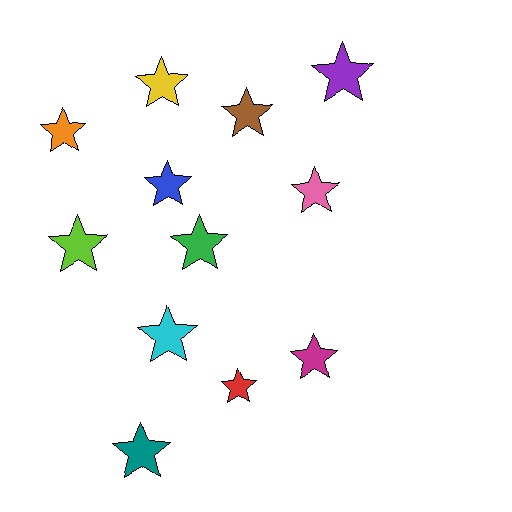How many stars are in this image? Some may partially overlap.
There are 12 stars.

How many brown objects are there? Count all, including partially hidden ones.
There is 1 brown object.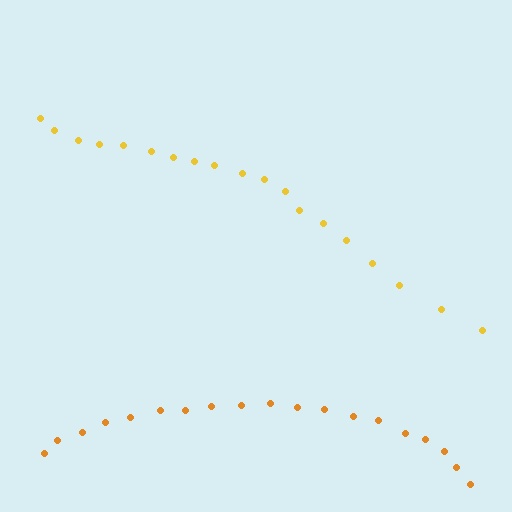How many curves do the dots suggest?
There are 2 distinct paths.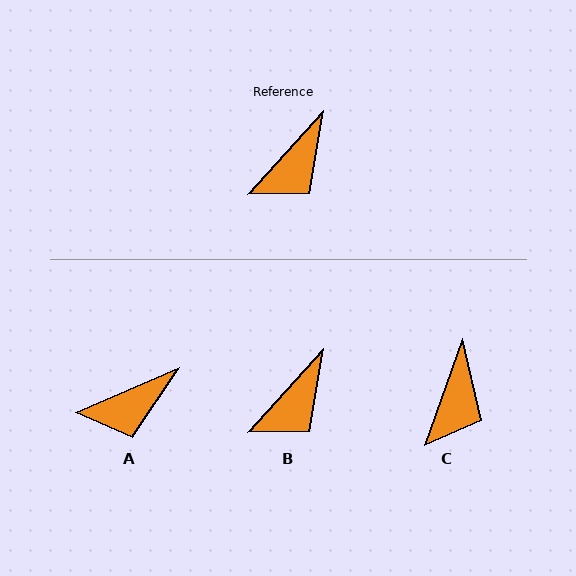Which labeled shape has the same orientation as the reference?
B.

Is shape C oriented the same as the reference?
No, it is off by about 23 degrees.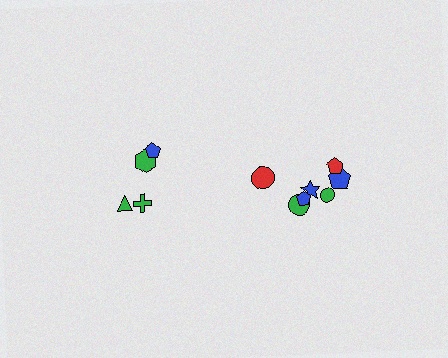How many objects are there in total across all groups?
There are 11 objects.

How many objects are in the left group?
There are 4 objects.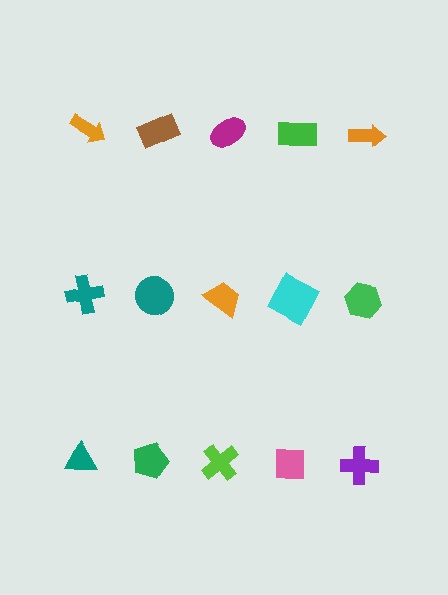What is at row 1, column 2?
A brown rectangle.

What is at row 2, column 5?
A green hexagon.